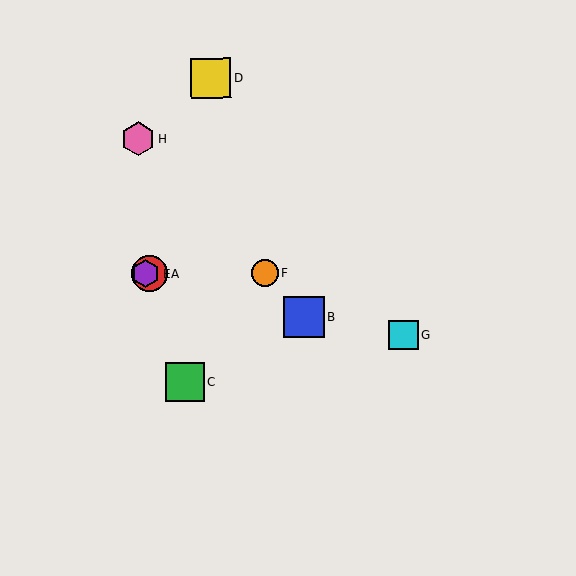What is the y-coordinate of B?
Object B is at y≈317.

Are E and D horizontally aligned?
No, E is at y≈274 and D is at y≈78.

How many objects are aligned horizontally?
3 objects (A, E, F) are aligned horizontally.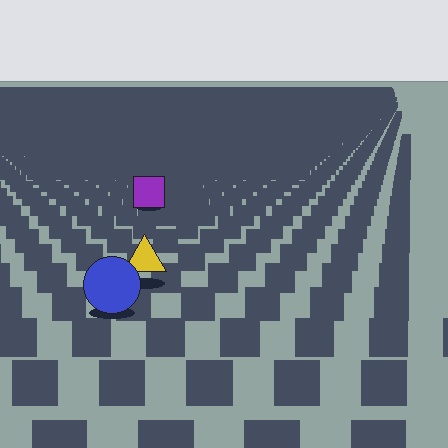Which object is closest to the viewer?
The blue circle is closest. The texture marks near it are larger and more spread out.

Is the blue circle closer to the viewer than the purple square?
Yes. The blue circle is closer — you can tell from the texture gradient: the ground texture is coarser near it.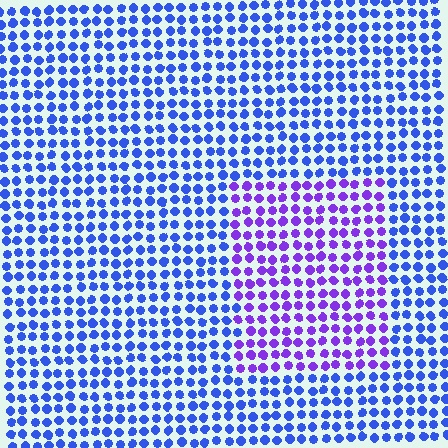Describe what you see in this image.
The image is filled with small blue elements in a uniform arrangement. A rectangle-shaped region is visible where the elements are tinted to a slightly different hue, forming a subtle color boundary.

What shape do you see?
I see a rectangle.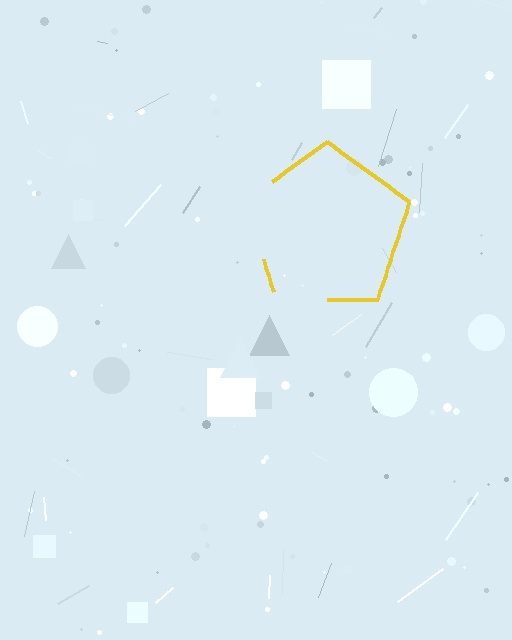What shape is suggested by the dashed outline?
The dashed outline suggests a pentagon.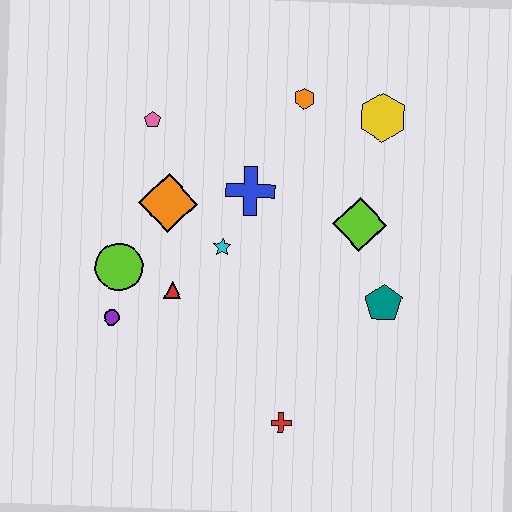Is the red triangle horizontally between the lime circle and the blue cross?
Yes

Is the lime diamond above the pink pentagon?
No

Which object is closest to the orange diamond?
The cyan star is closest to the orange diamond.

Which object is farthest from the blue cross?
The red cross is farthest from the blue cross.